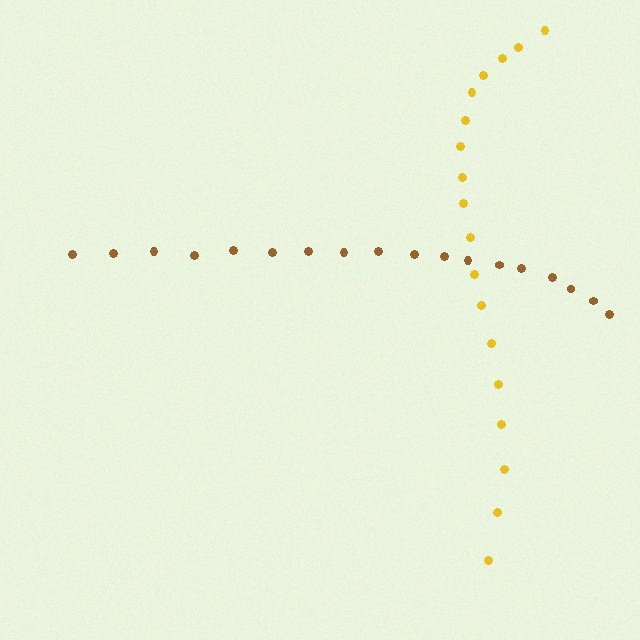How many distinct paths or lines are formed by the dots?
There are 2 distinct paths.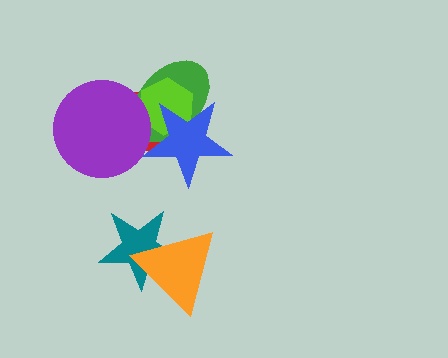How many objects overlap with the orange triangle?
1 object overlaps with the orange triangle.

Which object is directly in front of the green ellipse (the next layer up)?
The lime hexagon is directly in front of the green ellipse.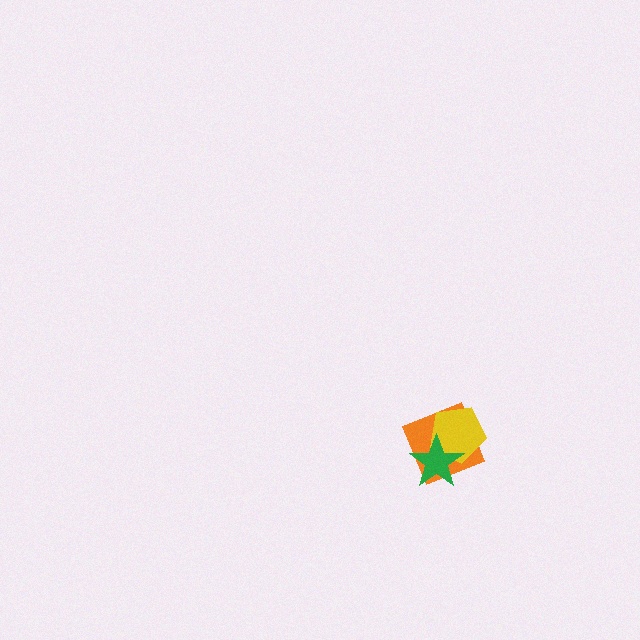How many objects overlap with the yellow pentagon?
2 objects overlap with the yellow pentagon.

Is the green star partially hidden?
No, no other shape covers it.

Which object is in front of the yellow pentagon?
The green star is in front of the yellow pentagon.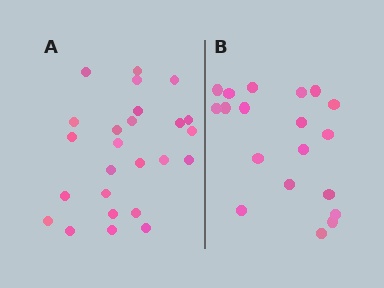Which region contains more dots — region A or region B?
Region A (the left region) has more dots.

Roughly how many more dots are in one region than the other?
Region A has about 6 more dots than region B.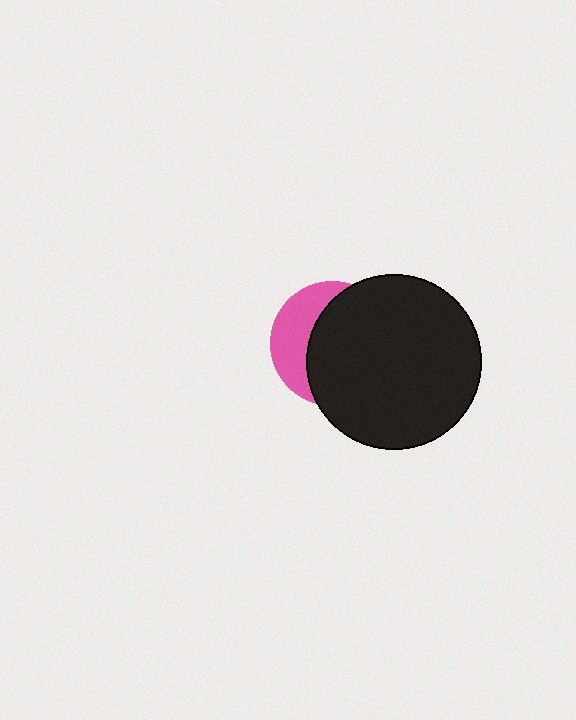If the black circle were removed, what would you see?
You would see the complete pink circle.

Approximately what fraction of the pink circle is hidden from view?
Roughly 66% of the pink circle is hidden behind the black circle.